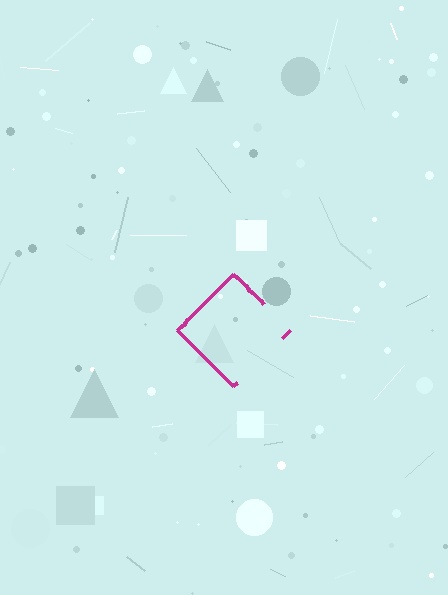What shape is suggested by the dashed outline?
The dashed outline suggests a diamond.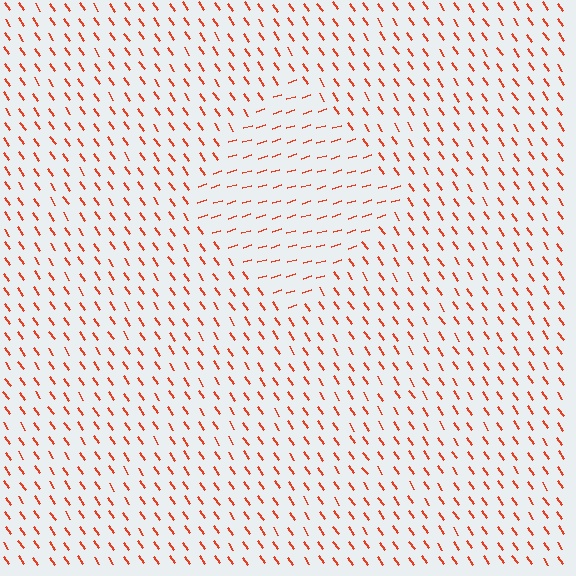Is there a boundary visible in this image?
Yes, there is a texture boundary formed by a change in line orientation.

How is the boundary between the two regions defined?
The boundary is defined purely by a change in line orientation (approximately 73 degrees difference). All lines are the same color and thickness.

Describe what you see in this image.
The image is filled with small red line segments. A diamond region in the image has lines oriented differently from the surrounding lines, creating a visible texture boundary.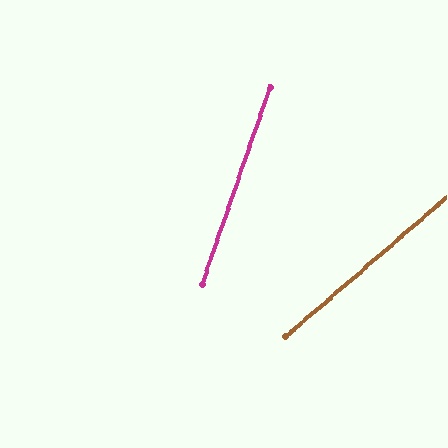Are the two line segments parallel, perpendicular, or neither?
Neither parallel nor perpendicular — they differ by about 30°.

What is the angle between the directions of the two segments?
Approximately 30 degrees.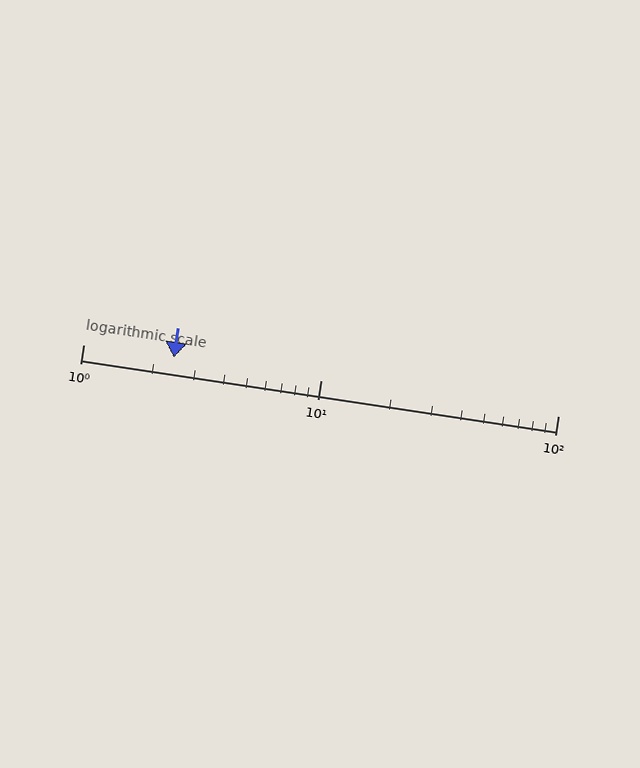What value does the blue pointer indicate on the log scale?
The pointer indicates approximately 2.4.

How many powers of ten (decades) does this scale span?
The scale spans 2 decades, from 1 to 100.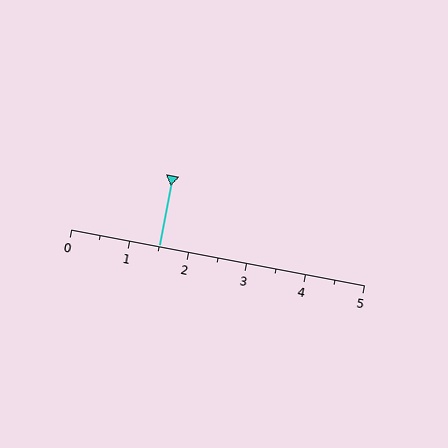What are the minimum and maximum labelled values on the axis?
The axis runs from 0 to 5.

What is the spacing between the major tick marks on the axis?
The major ticks are spaced 1 apart.